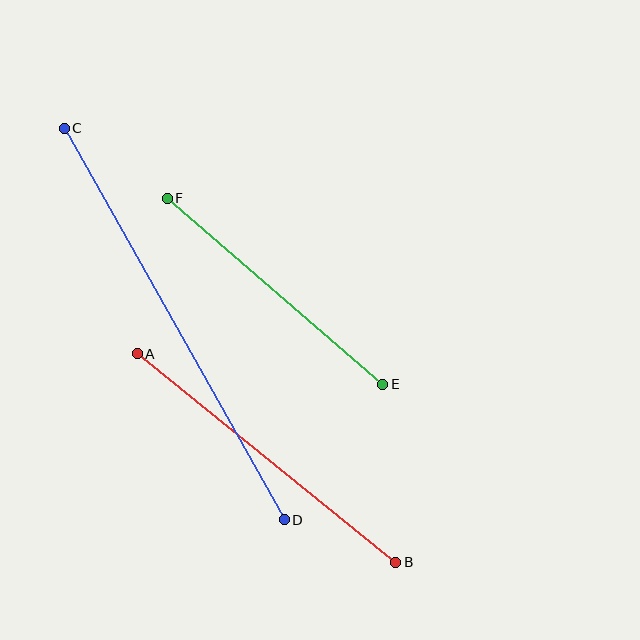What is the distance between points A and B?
The distance is approximately 332 pixels.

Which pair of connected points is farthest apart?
Points C and D are farthest apart.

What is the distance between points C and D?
The distance is approximately 449 pixels.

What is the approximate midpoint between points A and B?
The midpoint is at approximately (266, 458) pixels.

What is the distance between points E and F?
The distance is approximately 285 pixels.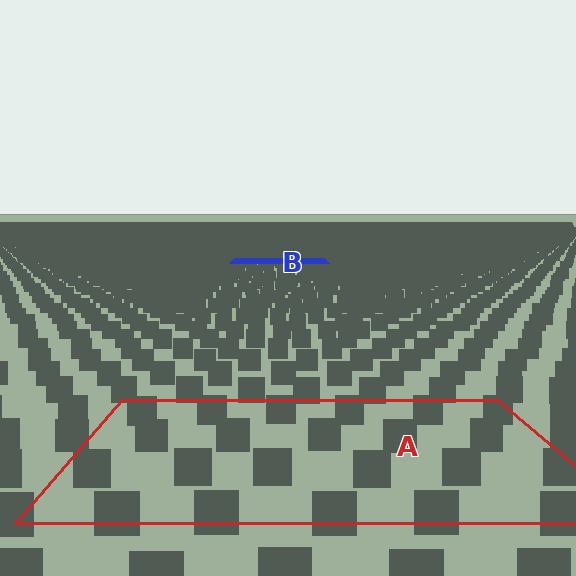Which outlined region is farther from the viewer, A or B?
Region B is farther from the viewer — the texture elements inside it appear smaller and more densely packed.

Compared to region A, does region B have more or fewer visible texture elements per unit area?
Region B has more texture elements per unit area — they are packed more densely because it is farther away.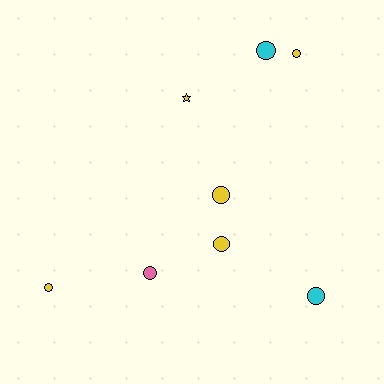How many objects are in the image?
There are 8 objects.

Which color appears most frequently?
Yellow, with 5 objects.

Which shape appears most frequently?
Circle, with 7 objects.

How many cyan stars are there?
There are no cyan stars.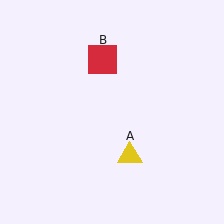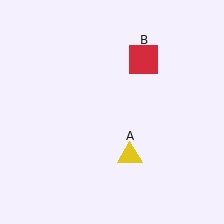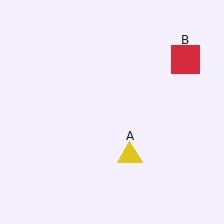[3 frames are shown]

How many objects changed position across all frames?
1 object changed position: red square (object B).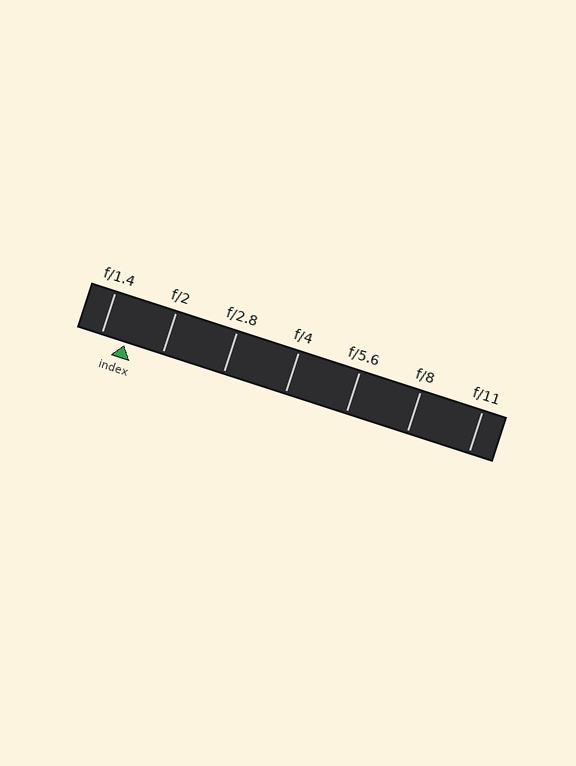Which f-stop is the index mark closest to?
The index mark is closest to f/1.4.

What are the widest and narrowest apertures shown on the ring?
The widest aperture shown is f/1.4 and the narrowest is f/11.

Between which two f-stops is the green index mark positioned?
The index mark is between f/1.4 and f/2.